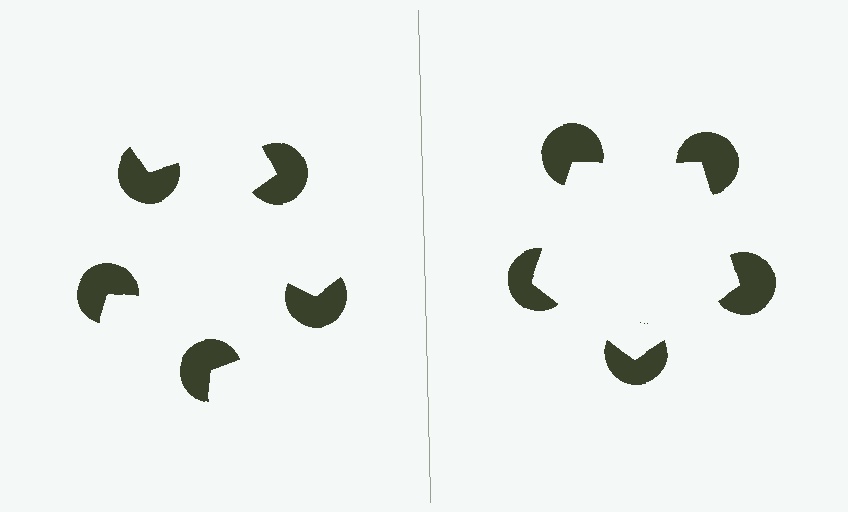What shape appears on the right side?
An illusory pentagon.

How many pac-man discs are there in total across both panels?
10 — 5 on each side.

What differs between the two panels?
The pac-man discs are positioned identically on both sides; only the wedge orientations differ. On the right they align to a pentagon; on the left they are misaligned.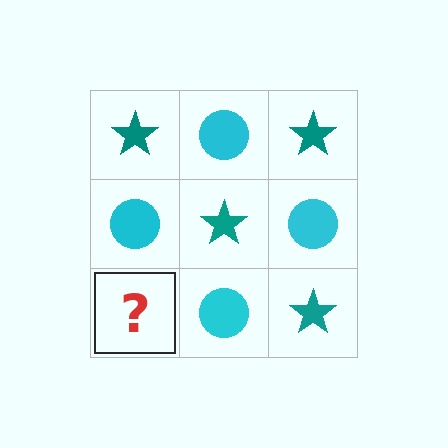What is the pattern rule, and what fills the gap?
The rule is that it alternates teal star and cyan circle in a checkerboard pattern. The gap should be filled with a teal star.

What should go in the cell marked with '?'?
The missing cell should contain a teal star.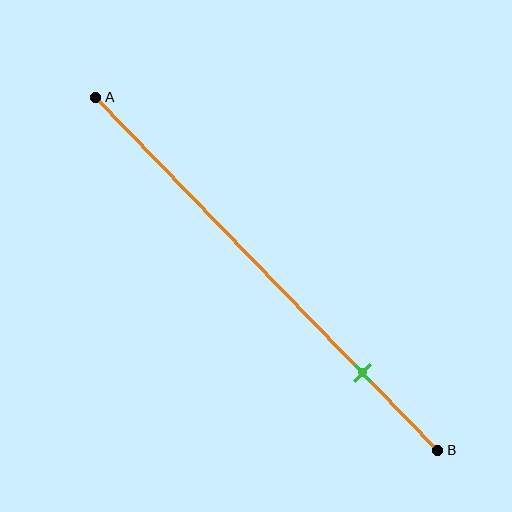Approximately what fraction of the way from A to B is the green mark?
The green mark is approximately 80% of the way from A to B.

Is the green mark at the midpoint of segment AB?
No, the mark is at about 80% from A, not at the 50% midpoint.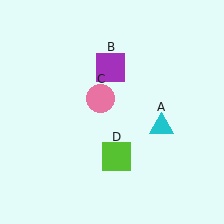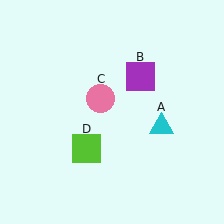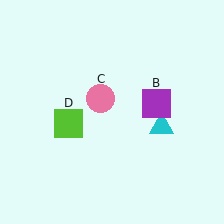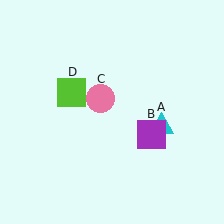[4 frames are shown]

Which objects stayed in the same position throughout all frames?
Cyan triangle (object A) and pink circle (object C) remained stationary.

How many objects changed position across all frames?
2 objects changed position: purple square (object B), lime square (object D).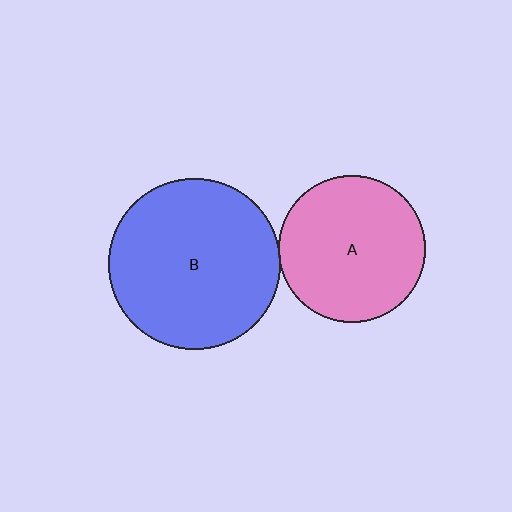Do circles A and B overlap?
Yes.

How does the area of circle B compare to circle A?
Approximately 1.4 times.